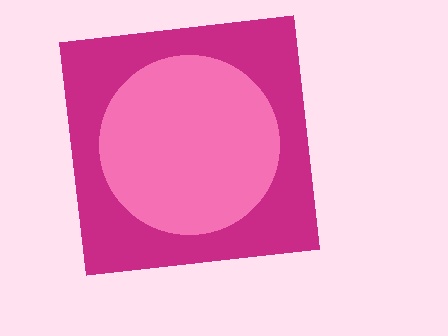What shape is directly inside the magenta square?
The pink circle.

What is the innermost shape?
The pink circle.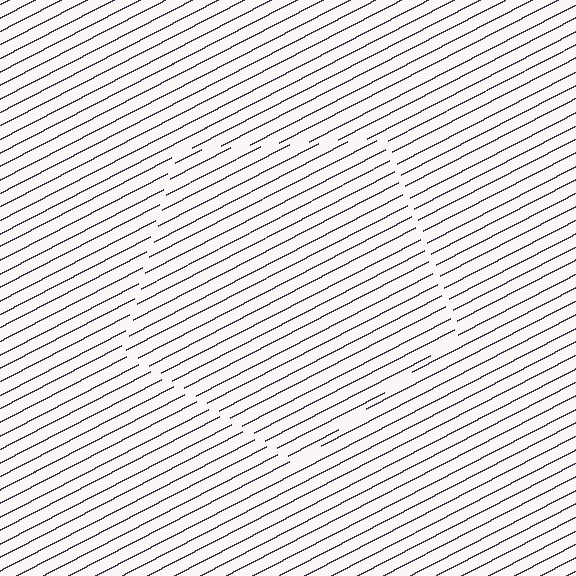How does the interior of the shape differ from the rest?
The interior of the shape contains the same grating, shifted by half a period — the contour is defined by the phase discontinuity where line-ends from the inner and outer gratings abut.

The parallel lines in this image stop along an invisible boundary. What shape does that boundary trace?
An illusory pentagon. The interior of the shape contains the same grating, shifted by half a period — the contour is defined by the phase discontinuity where line-ends from the inner and outer gratings abut.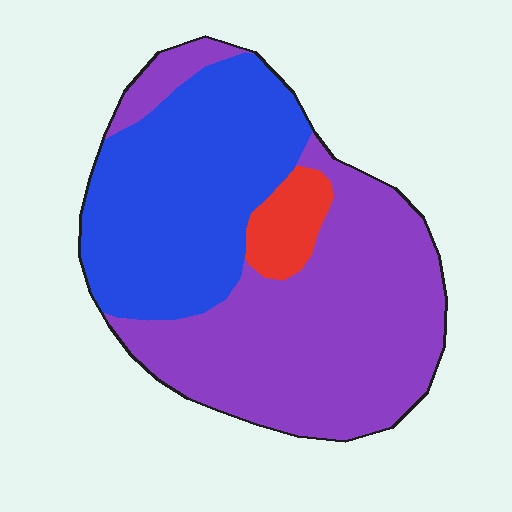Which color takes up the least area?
Red, at roughly 5%.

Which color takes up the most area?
Purple, at roughly 55%.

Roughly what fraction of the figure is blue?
Blue takes up about two fifths (2/5) of the figure.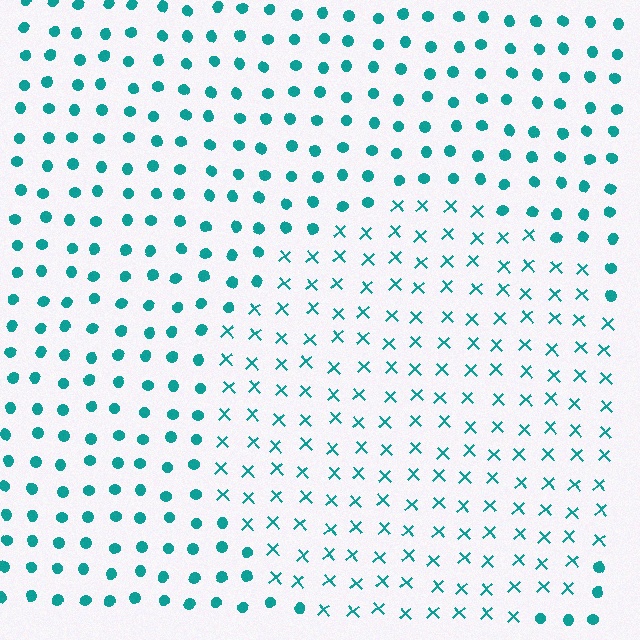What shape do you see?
I see a circle.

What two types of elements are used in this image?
The image uses X marks inside the circle region and circles outside it.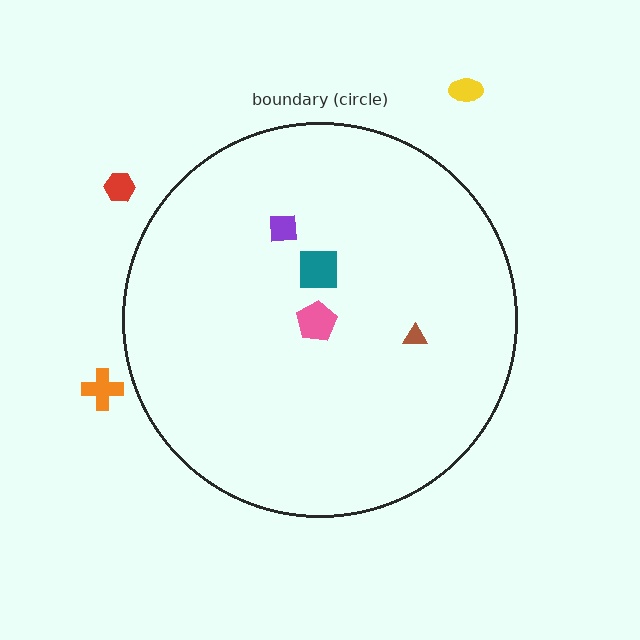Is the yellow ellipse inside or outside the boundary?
Outside.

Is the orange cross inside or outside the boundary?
Outside.